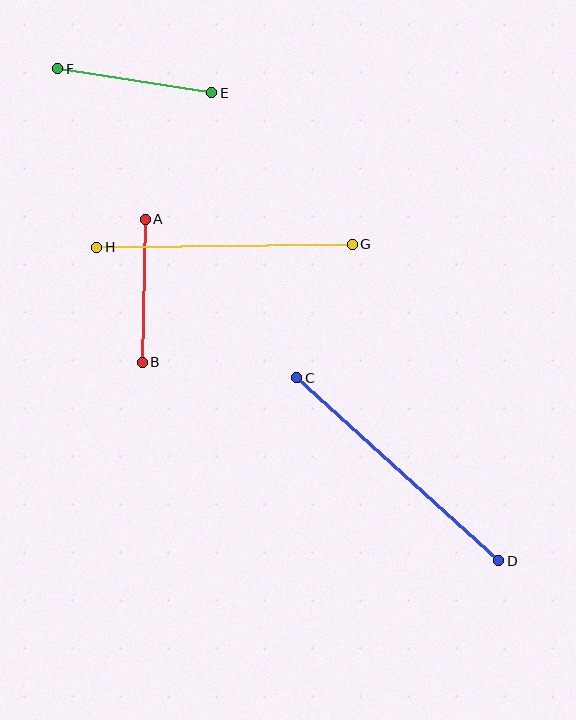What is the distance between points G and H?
The distance is approximately 256 pixels.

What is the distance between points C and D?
The distance is approximately 273 pixels.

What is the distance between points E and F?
The distance is approximately 156 pixels.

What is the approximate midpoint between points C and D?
The midpoint is at approximately (398, 469) pixels.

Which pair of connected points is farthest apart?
Points C and D are farthest apart.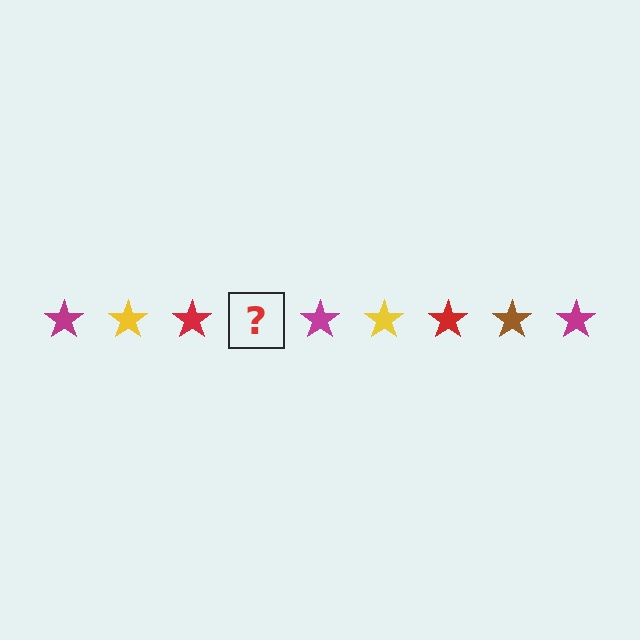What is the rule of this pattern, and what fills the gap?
The rule is that the pattern cycles through magenta, yellow, red, brown stars. The gap should be filled with a brown star.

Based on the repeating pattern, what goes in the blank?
The blank should be a brown star.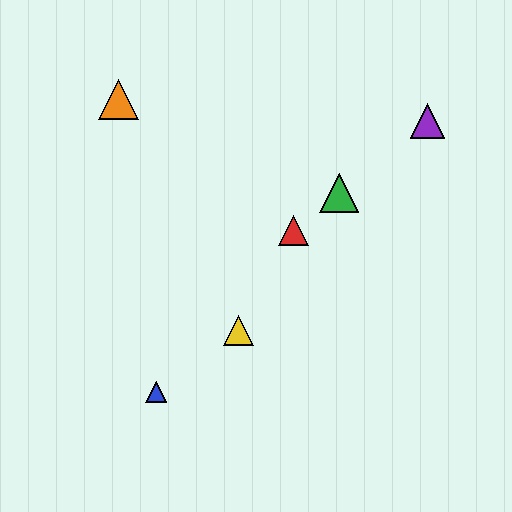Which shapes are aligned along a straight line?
The red triangle, the green triangle, the purple triangle are aligned along a straight line.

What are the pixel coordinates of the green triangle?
The green triangle is at (339, 193).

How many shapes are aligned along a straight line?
3 shapes (the red triangle, the green triangle, the purple triangle) are aligned along a straight line.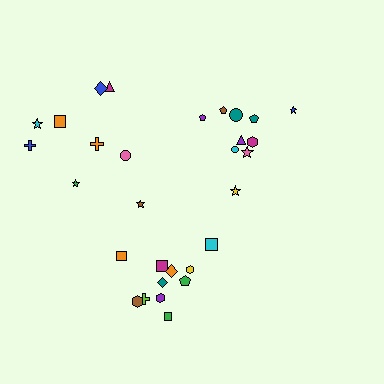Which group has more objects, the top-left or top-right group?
The top-right group.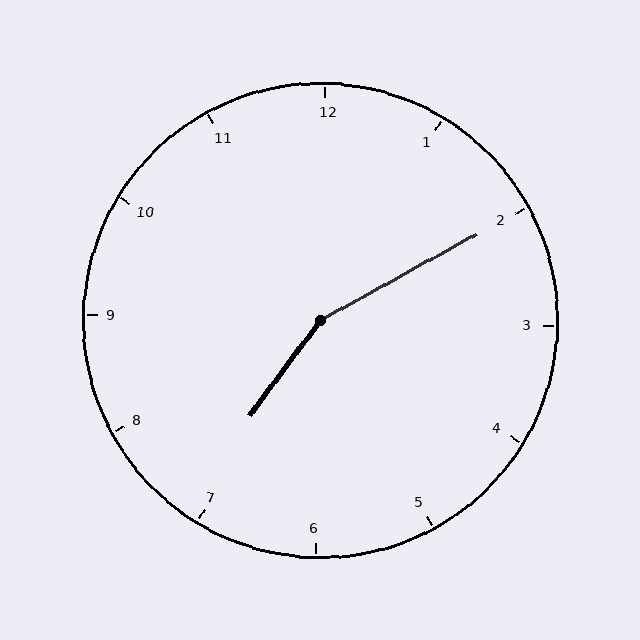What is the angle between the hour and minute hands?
Approximately 155 degrees.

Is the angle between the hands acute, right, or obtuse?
It is obtuse.